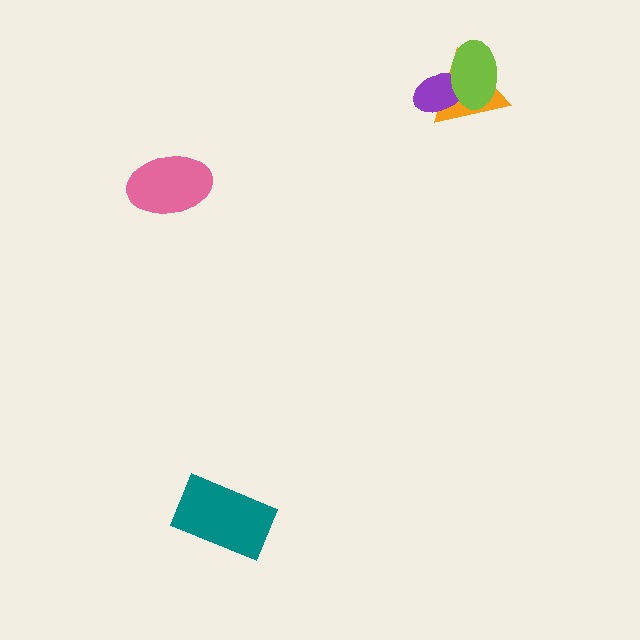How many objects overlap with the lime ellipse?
2 objects overlap with the lime ellipse.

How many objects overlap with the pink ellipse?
0 objects overlap with the pink ellipse.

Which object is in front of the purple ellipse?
The lime ellipse is in front of the purple ellipse.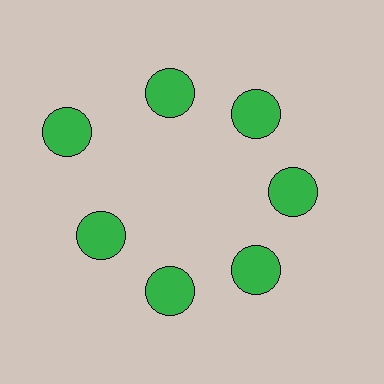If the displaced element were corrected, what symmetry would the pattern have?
It would have 7-fold rotational symmetry — the pattern would map onto itself every 51 degrees.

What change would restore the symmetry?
The symmetry would be restored by moving it inward, back onto the ring so that all 7 circles sit at equal angles and equal distance from the center.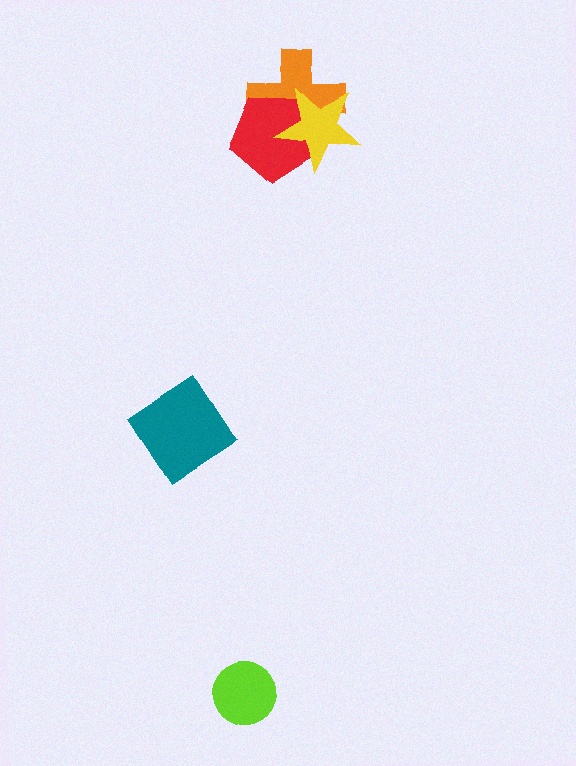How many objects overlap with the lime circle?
0 objects overlap with the lime circle.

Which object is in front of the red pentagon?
The yellow star is in front of the red pentagon.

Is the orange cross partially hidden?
Yes, it is partially covered by another shape.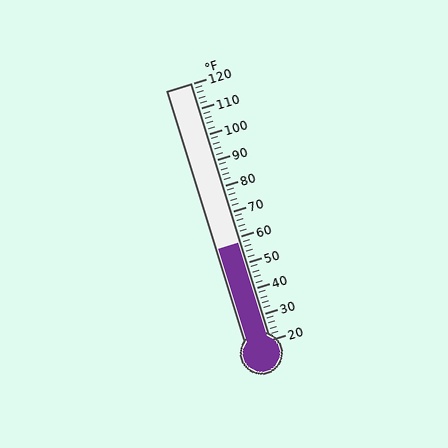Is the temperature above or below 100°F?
The temperature is below 100°F.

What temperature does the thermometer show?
The thermometer shows approximately 58°F.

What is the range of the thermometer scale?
The thermometer scale ranges from 20°F to 120°F.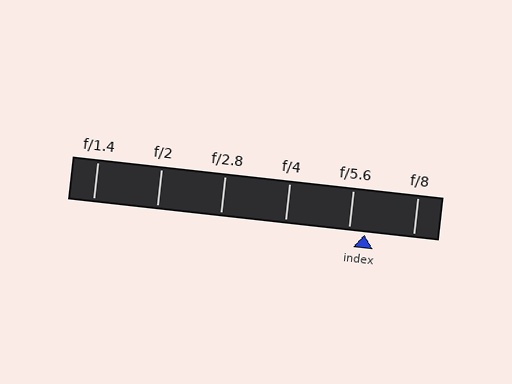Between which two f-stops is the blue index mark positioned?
The index mark is between f/5.6 and f/8.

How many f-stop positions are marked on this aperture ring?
There are 6 f-stop positions marked.